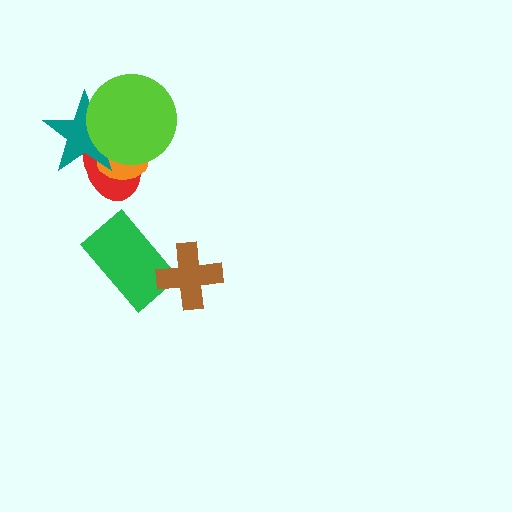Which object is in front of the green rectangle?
The brown cross is in front of the green rectangle.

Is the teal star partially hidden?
Yes, it is partially covered by another shape.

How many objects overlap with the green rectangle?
1 object overlaps with the green rectangle.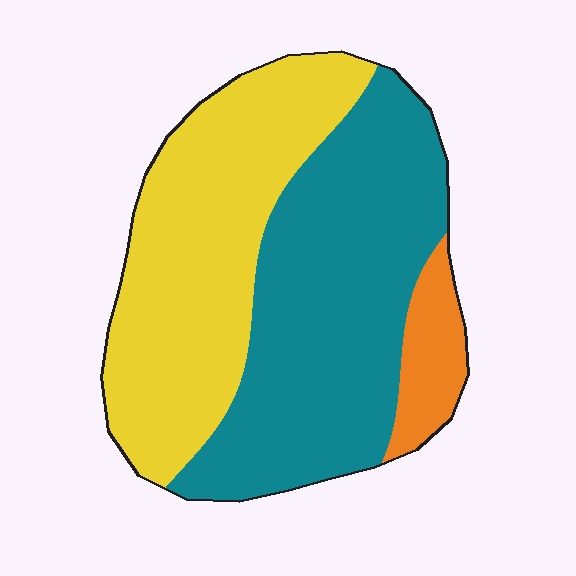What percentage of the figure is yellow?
Yellow covers about 45% of the figure.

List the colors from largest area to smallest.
From largest to smallest: teal, yellow, orange.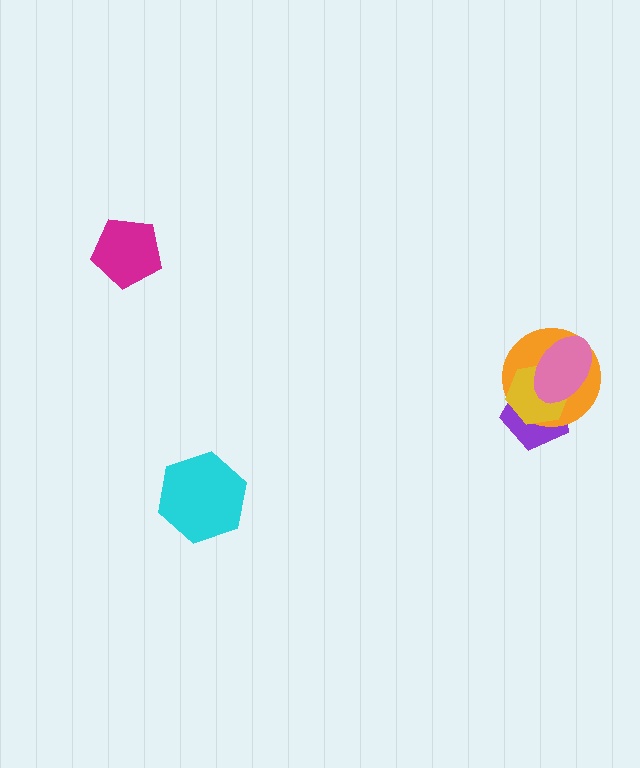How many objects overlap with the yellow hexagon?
3 objects overlap with the yellow hexagon.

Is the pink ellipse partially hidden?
No, no other shape covers it.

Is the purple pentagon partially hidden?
Yes, it is partially covered by another shape.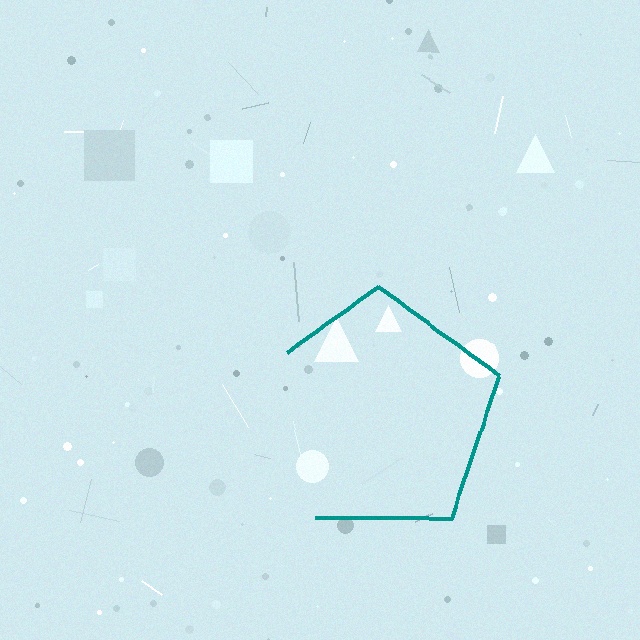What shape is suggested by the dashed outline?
The dashed outline suggests a pentagon.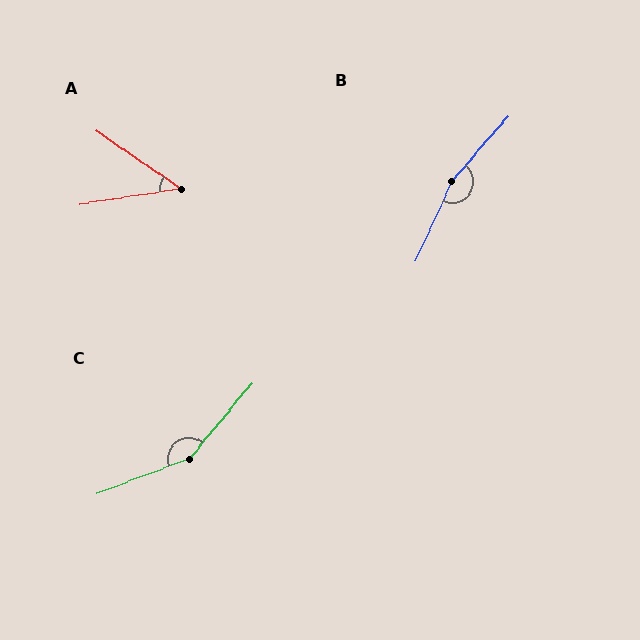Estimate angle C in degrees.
Approximately 150 degrees.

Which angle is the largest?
B, at approximately 163 degrees.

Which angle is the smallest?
A, at approximately 43 degrees.